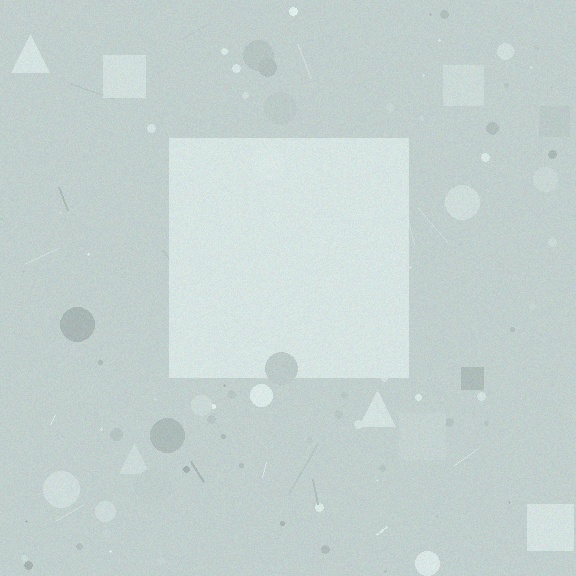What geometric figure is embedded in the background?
A square is embedded in the background.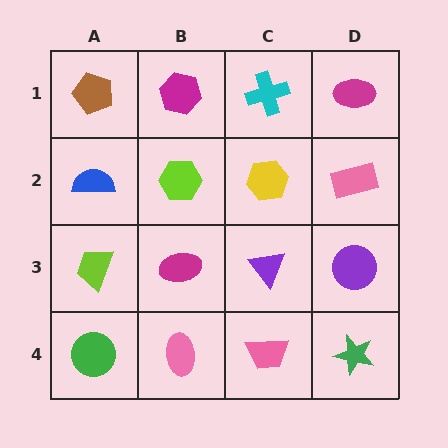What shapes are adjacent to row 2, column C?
A cyan cross (row 1, column C), a purple triangle (row 3, column C), a lime hexagon (row 2, column B), a pink rectangle (row 2, column D).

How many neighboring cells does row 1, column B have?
3.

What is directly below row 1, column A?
A blue semicircle.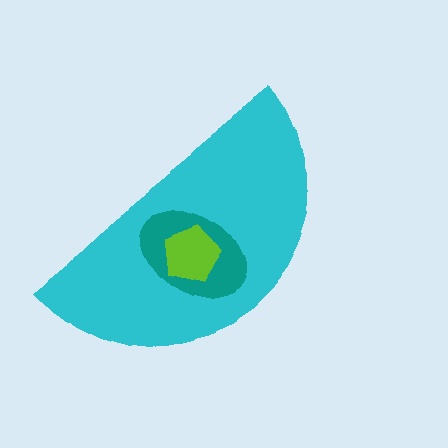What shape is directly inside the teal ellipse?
The lime pentagon.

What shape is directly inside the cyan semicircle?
The teal ellipse.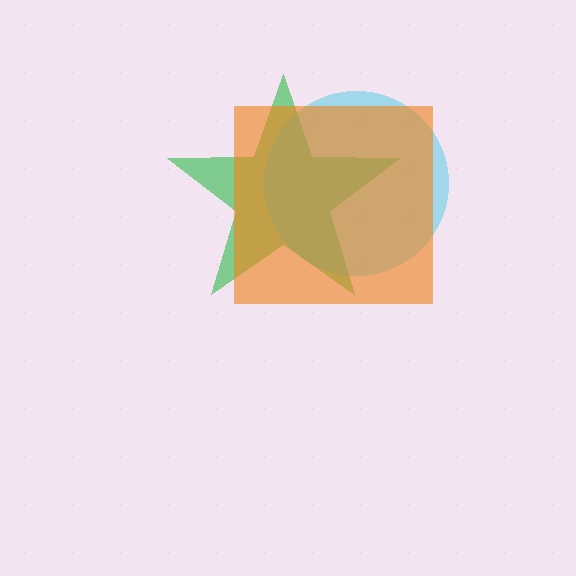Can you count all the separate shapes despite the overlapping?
Yes, there are 3 separate shapes.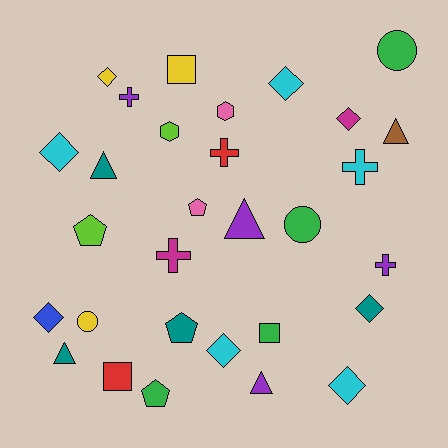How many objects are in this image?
There are 30 objects.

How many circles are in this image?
There are 3 circles.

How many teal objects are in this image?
There are 4 teal objects.